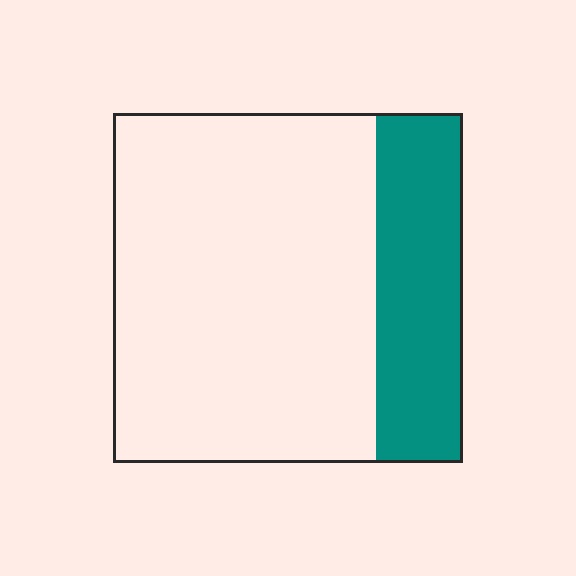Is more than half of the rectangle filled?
No.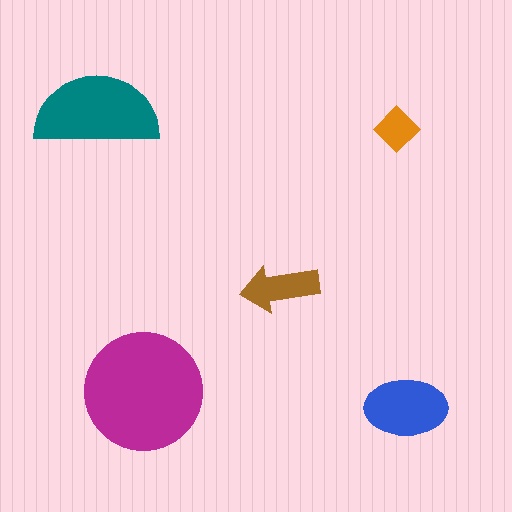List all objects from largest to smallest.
The magenta circle, the teal semicircle, the blue ellipse, the brown arrow, the orange diamond.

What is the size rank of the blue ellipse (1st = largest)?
3rd.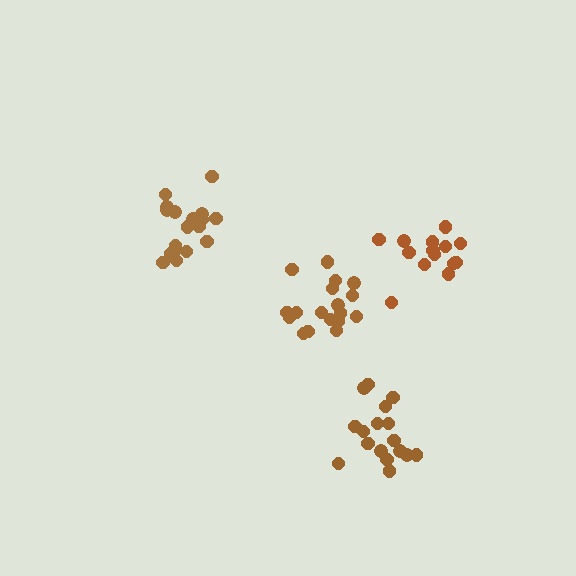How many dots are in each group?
Group 1: 20 dots, Group 2: 17 dots, Group 3: 18 dots, Group 4: 14 dots (69 total).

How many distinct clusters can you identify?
There are 4 distinct clusters.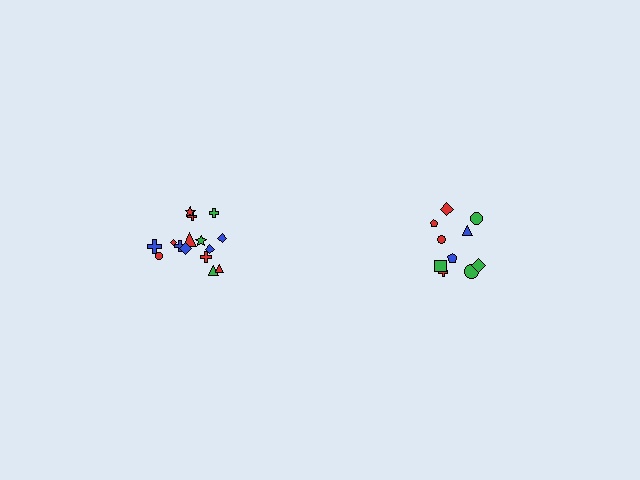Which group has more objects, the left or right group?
The left group.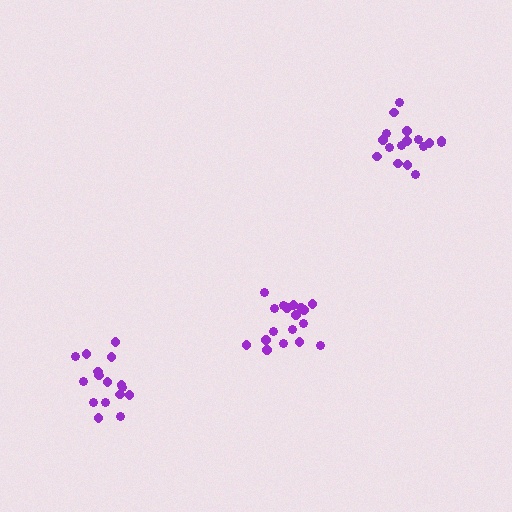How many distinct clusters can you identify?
There are 3 distinct clusters.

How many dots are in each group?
Group 1: 17 dots, Group 2: 18 dots, Group 3: 16 dots (51 total).